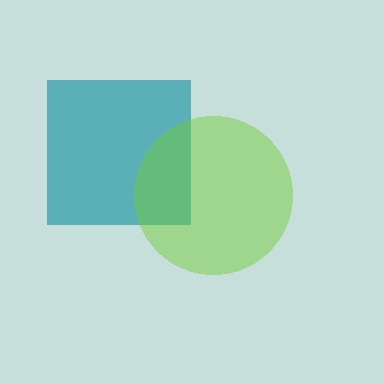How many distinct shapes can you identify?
There are 2 distinct shapes: a teal square, a lime circle.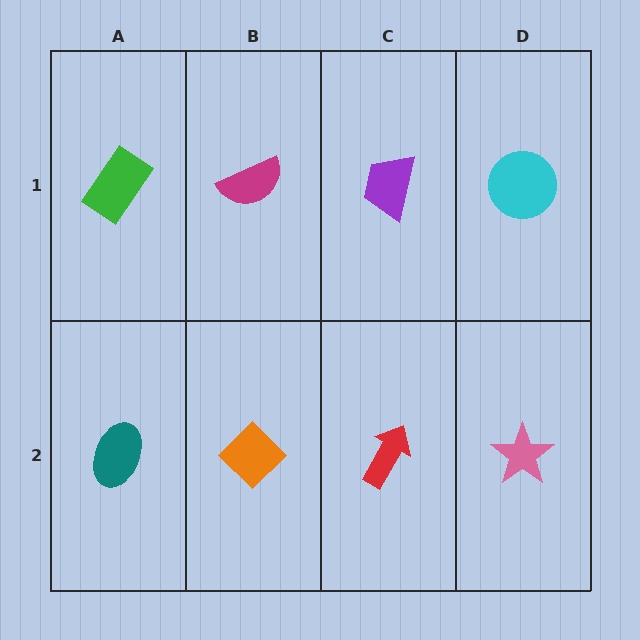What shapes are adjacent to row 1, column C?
A red arrow (row 2, column C), a magenta semicircle (row 1, column B), a cyan circle (row 1, column D).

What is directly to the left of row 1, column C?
A magenta semicircle.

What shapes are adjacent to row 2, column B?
A magenta semicircle (row 1, column B), a teal ellipse (row 2, column A), a red arrow (row 2, column C).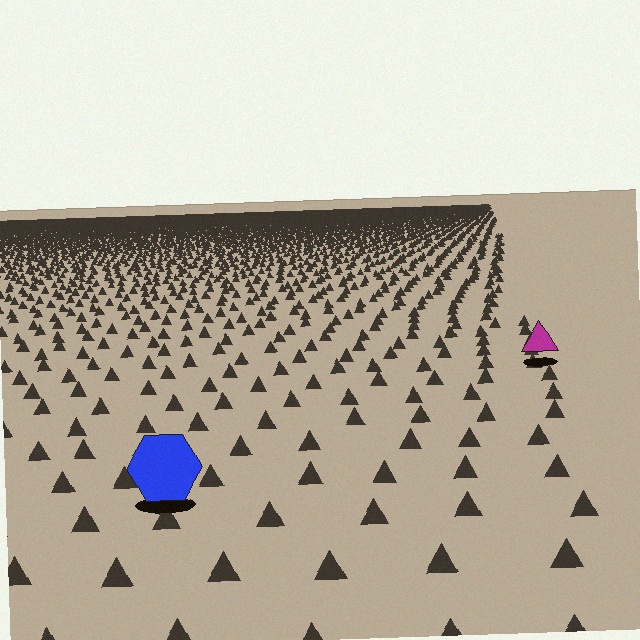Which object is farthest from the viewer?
The magenta triangle is farthest from the viewer. It appears smaller and the ground texture around it is denser.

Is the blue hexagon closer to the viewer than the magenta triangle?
Yes. The blue hexagon is closer — you can tell from the texture gradient: the ground texture is coarser near it.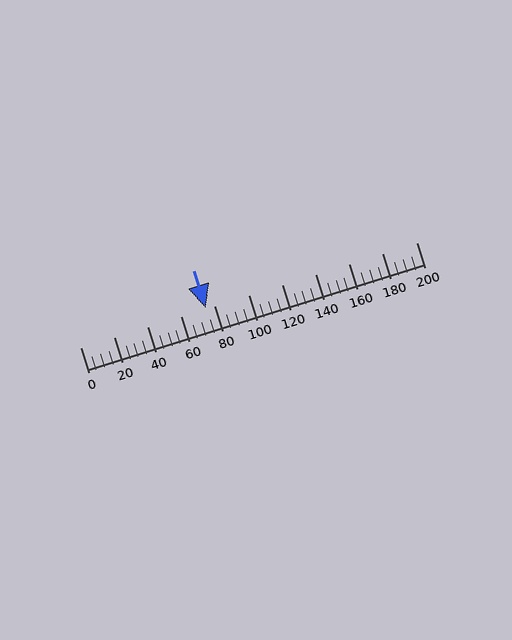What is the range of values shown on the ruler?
The ruler shows values from 0 to 200.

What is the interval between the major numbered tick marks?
The major tick marks are spaced 20 units apart.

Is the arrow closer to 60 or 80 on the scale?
The arrow is closer to 80.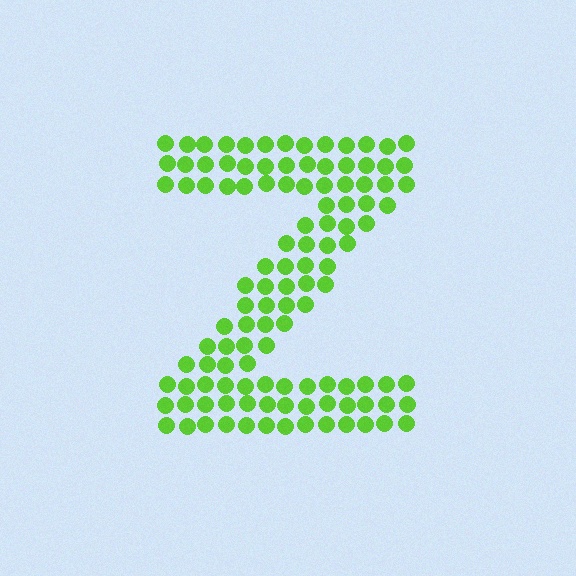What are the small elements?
The small elements are circles.